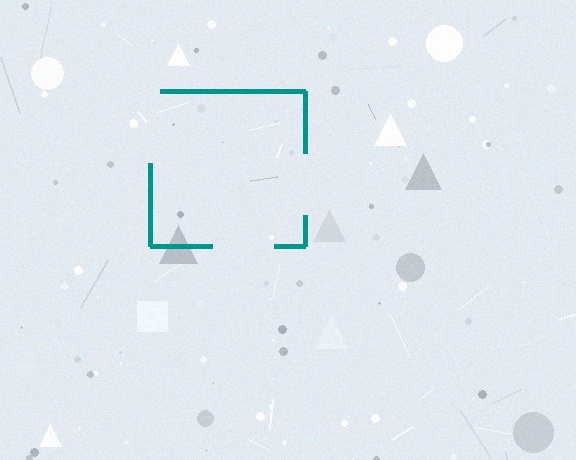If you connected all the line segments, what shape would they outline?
They would outline a square.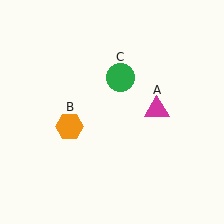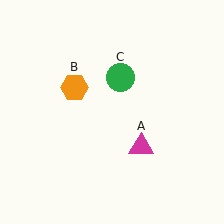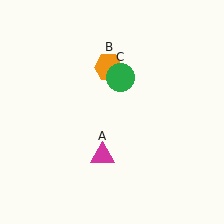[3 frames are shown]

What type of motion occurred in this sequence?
The magenta triangle (object A), orange hexagon (object B) rotated clockwise around the center of the scene.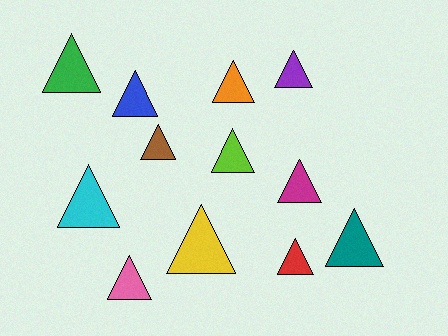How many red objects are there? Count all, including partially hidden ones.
There is 1 red object.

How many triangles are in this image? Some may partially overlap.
There are 12 triangles.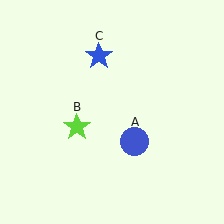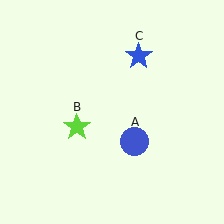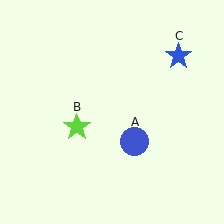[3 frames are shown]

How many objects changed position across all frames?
1 object changed position: blue star (object C).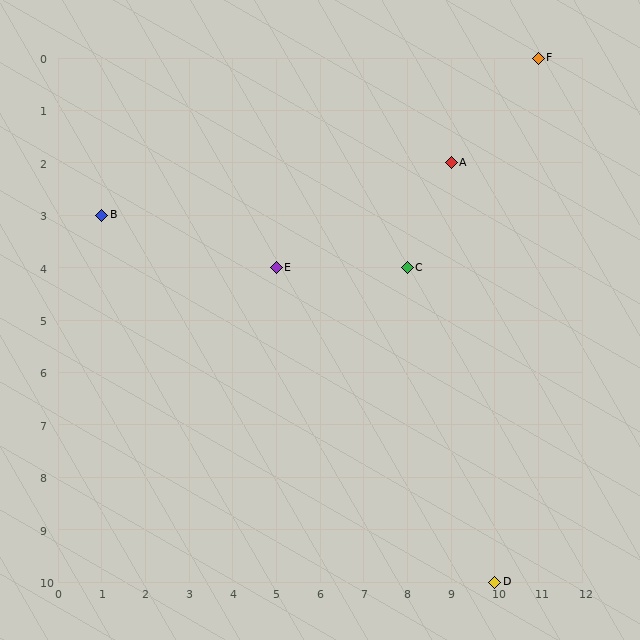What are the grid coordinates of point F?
Point F is at grid coordinates (11, 0).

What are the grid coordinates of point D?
Point D is at grid coordinates (10, 10).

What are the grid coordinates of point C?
Point C is at grid coordinates (8, 4).